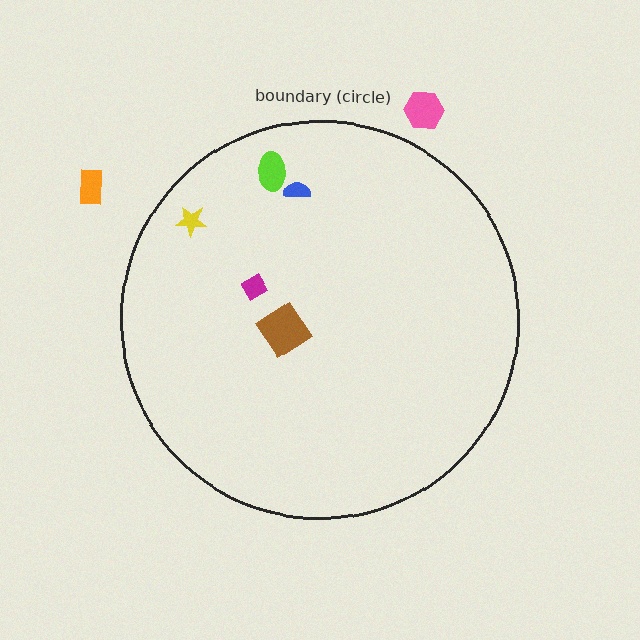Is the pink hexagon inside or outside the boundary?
Outside.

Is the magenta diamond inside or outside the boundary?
Inside.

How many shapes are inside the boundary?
5 inside, 2 outside.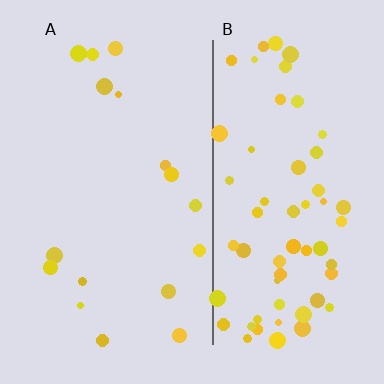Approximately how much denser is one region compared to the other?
Approximately 3.7× — region B over region A.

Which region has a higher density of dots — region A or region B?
B (the right).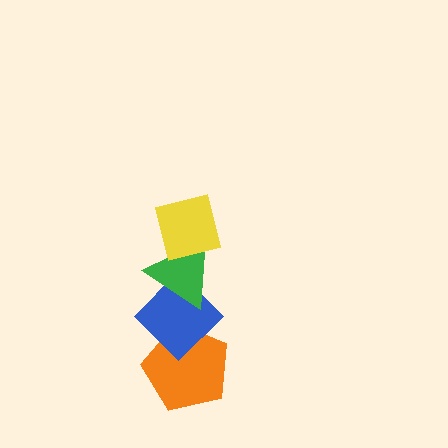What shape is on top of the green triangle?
The yellow square is on top of the green triangle.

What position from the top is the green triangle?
The green triangle is 2nd from the top.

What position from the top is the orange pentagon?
The orange pentagon is 4th from the top.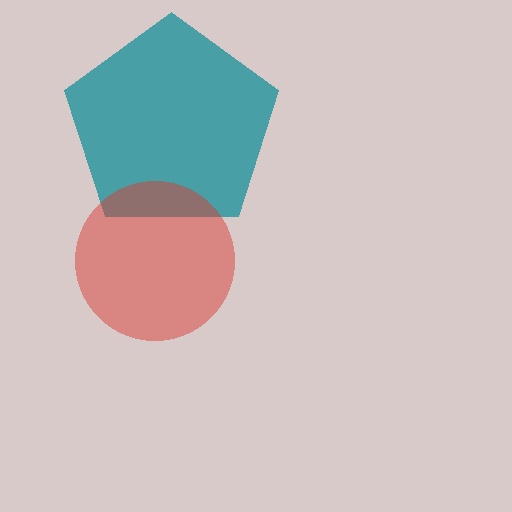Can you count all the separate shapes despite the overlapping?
Yes, there are 2 separate shapes.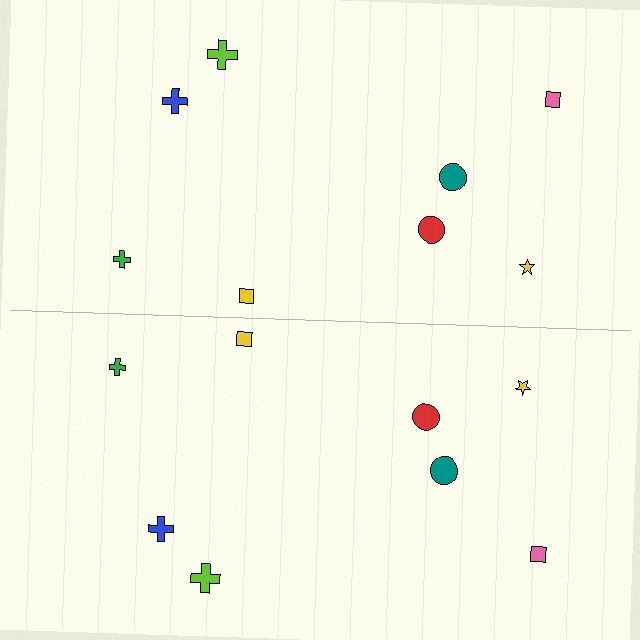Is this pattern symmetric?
Yes, this pattern has bilateral (reflection) symmetry.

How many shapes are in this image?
There are 16 shapes in this image.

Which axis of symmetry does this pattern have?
The pattern has a horizontal axis of symmetry running through the center of the image.